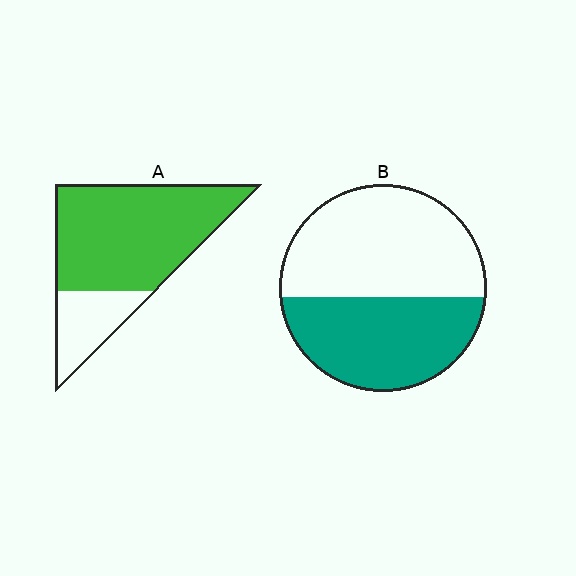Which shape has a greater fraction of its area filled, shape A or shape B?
Shape A.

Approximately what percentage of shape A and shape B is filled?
A is approximately 75% and B is approximately 45%.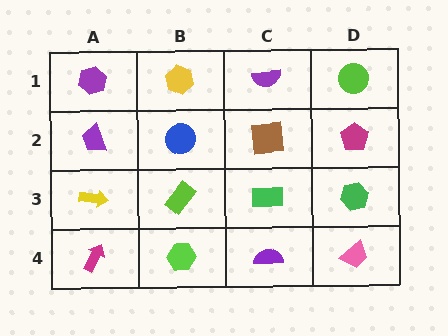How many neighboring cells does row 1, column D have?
2.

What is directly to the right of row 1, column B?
A purple semicircle.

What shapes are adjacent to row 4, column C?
A green rectangle (row 3, column C), a lime hexagon (row 4, column B), a pink trapezoid (row 4, column D).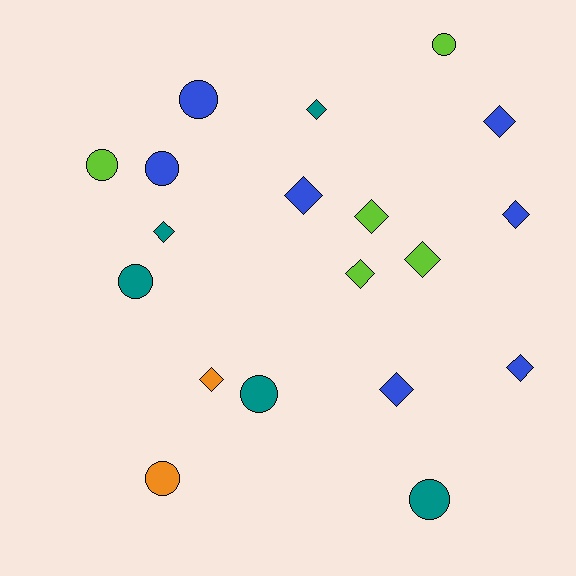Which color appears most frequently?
Blue, with 7 objects.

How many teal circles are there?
There are 3 teal circles.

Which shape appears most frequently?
Diamond, with 11 objects.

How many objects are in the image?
There are 19 objects.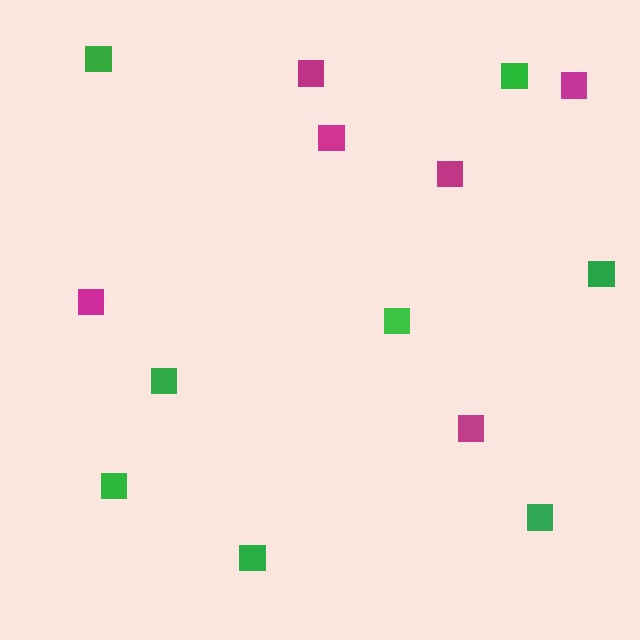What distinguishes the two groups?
There are 2 groups: one group of magenta squares (6) and one group of green squares (8).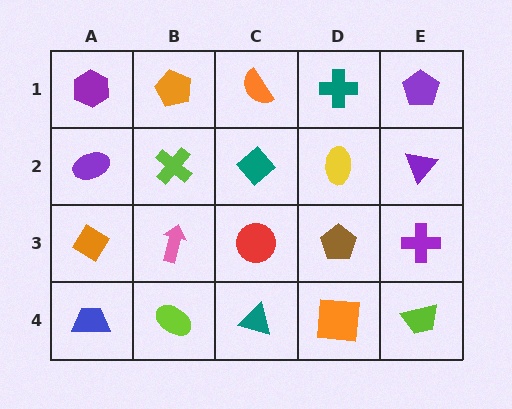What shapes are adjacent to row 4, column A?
An orange diamond (row 3, column A), a lime ellipse (row 4, column B).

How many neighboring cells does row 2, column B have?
4.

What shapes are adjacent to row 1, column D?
A yellow ellipse (row 2, column D), an orange semicircle (row 1, column C), a purple pentagon (row 1, column E).